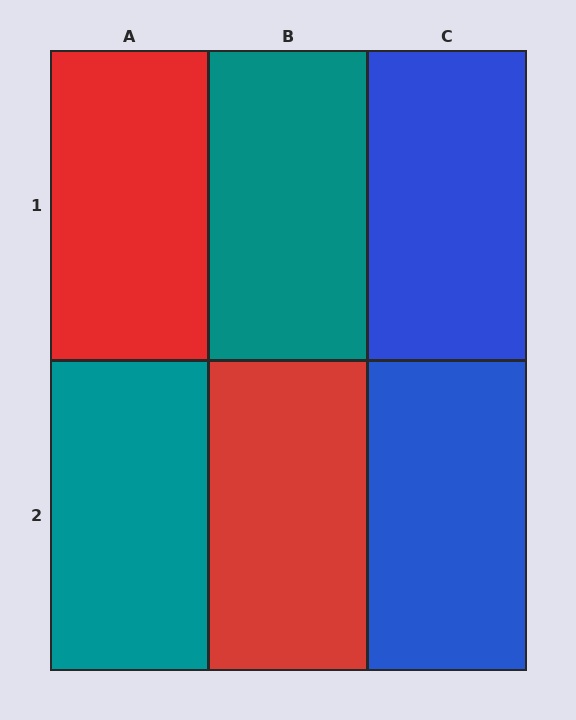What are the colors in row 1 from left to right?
Red, teal, blue.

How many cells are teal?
2 cells are teal.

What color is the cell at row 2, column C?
Blue.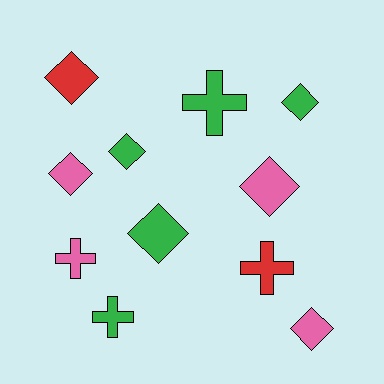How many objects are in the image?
There are 11 objects.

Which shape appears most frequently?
Diamond, with 7 objects.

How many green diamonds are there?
There are 3 green diamonds.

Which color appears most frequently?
Green, with 5 objects.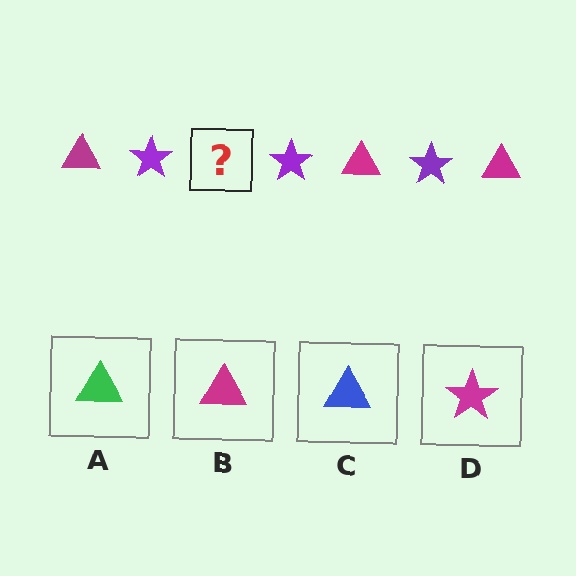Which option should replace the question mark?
Option B.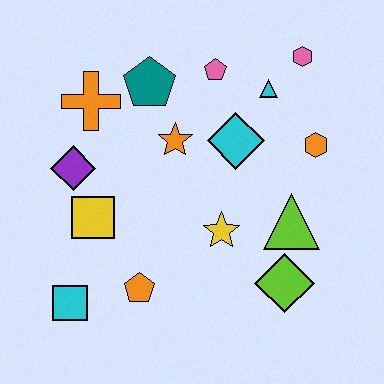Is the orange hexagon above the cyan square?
Yes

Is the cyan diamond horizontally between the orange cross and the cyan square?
No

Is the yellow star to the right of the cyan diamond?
No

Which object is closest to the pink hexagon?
The cyan triangle is closest to the pink hexagon.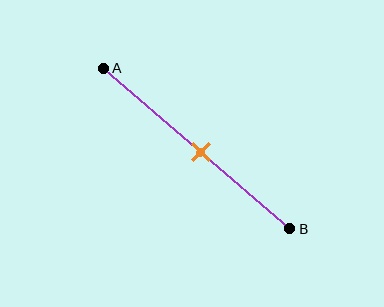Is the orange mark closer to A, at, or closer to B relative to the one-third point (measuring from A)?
The orange mark is closer to point B than the one-third point of segment AB.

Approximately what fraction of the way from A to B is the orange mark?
The orange mark is approximately 50% of the way from A to B.